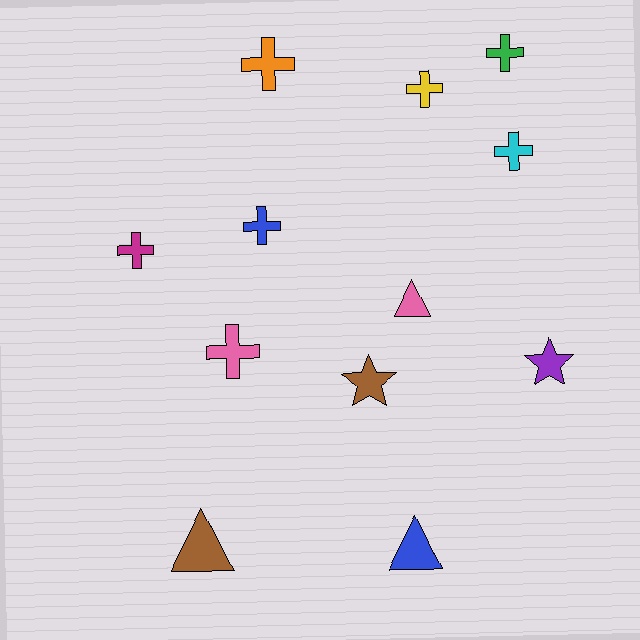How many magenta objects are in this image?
There is 1 magenta object.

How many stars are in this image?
There are 2 stars.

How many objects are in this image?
There are 12 objects.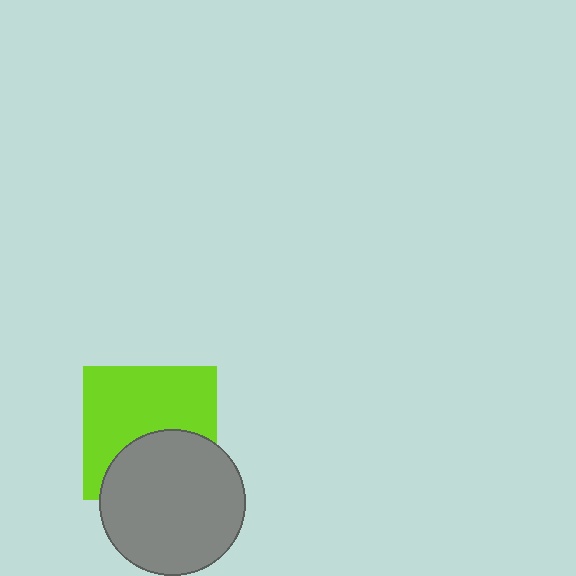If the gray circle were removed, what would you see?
You would see the complete lime square.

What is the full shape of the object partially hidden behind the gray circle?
The partially hidden object is a lime square.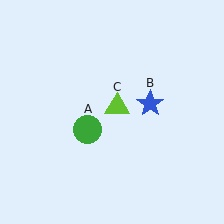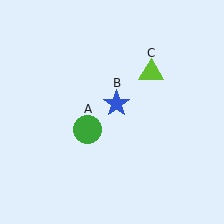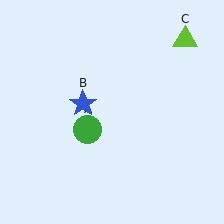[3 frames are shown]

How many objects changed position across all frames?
2 objects changed position: blue star (object B), lime triangle (object C).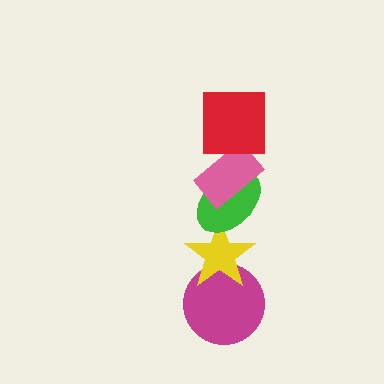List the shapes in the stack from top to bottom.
From top to bottom: the red square, the pink rectangle, the green ellipse, the yellow star, the magenta circle.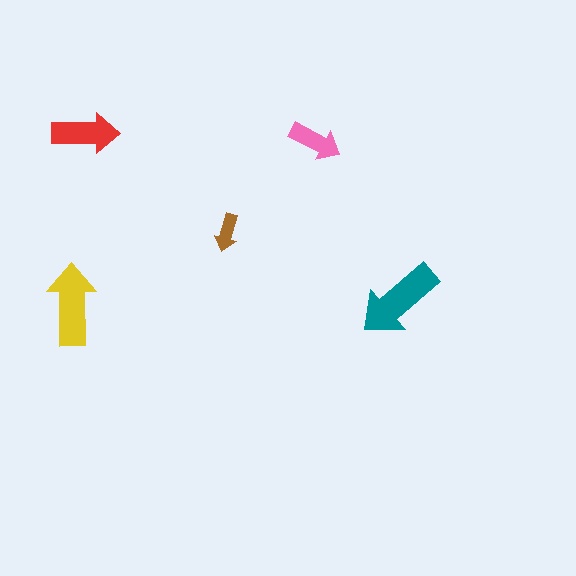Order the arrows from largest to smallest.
the teal one, the yellow one, the red one, the pink one, the brown one.